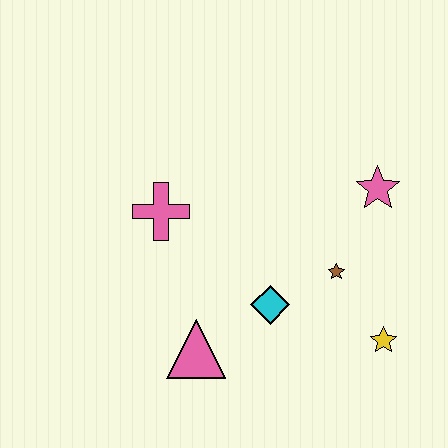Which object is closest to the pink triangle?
The cyan diamond is closest to the pink triangle.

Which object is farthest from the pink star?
The pink triangle is farthest from the pink star.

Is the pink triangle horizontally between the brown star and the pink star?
No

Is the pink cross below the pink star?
Yes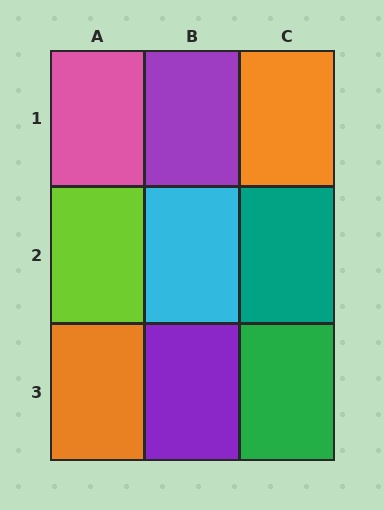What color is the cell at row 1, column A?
Pink.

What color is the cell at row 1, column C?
Orange.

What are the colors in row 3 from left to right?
Orange, purple, green.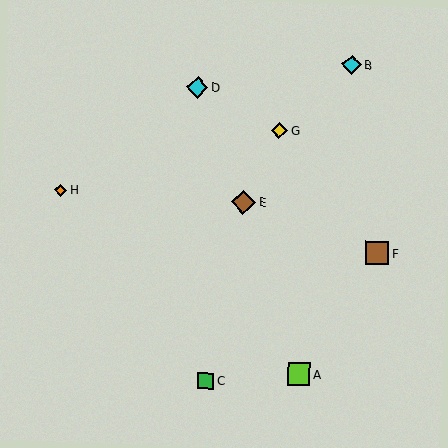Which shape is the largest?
The brown diamond (labeled E) is the largest.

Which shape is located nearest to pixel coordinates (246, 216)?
The brown diamond (labeled E) at (243, 202) is nearest to that location.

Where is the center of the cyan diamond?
The center of the cyan diamond is at (352, 65).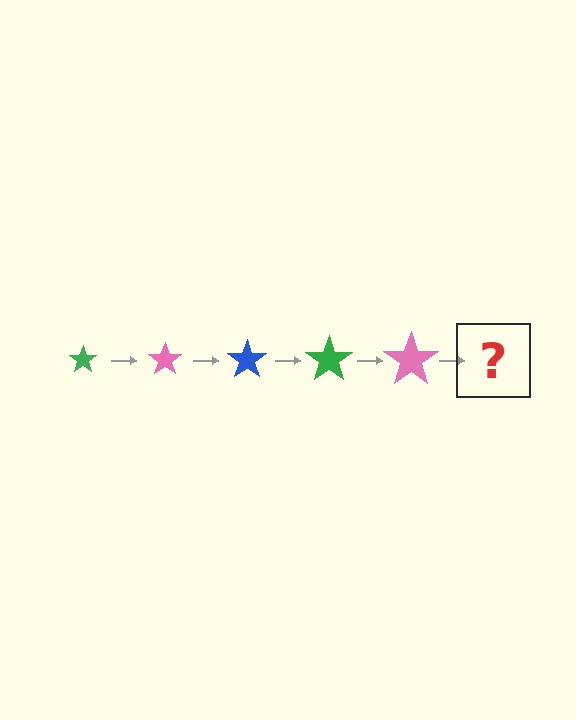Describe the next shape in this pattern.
It should be a blue star, larger than the previous one.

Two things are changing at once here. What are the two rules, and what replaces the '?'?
The two rules are that the star grows larger each step and the color cycles through green, pink, and blue. The '?' should be a blue star, larger than the previous one.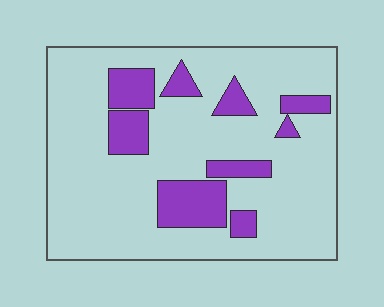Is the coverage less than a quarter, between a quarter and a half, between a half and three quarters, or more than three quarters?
Less than a quarter.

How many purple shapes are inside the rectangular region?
9.